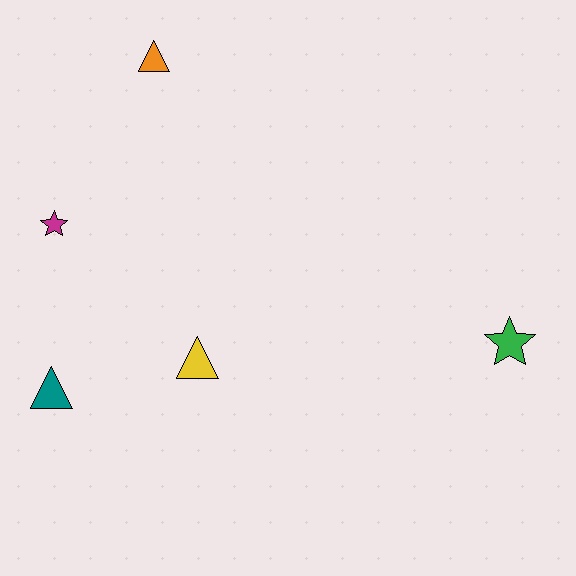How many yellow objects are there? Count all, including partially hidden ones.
There is 1 yellow object.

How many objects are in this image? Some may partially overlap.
There are 5 objects.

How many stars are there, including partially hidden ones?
There are 2 stars.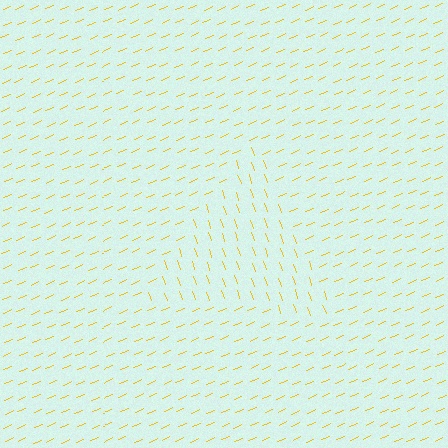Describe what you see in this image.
The image is filled with small yellow line segments. A triangle region in the image has lines oriented differently from the surrounding lines, creating a visible texture boundary.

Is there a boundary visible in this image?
Yes, there is a texture boundary formed by a change in line orientation.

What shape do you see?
I see a triangle.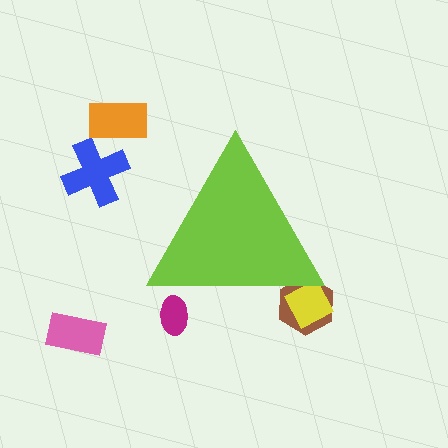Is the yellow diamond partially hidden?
Yes, the yellow diamond is partially hidden behind the lime triangle.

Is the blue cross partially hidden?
No, the blue cross is fully visible.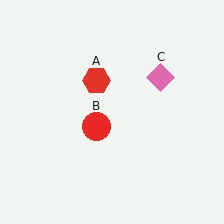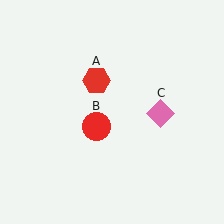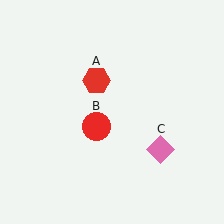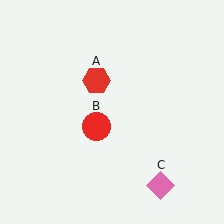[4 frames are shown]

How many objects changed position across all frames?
1 object changed position: pink diamond (object C).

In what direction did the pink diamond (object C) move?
The pink diamond (object C) moved down.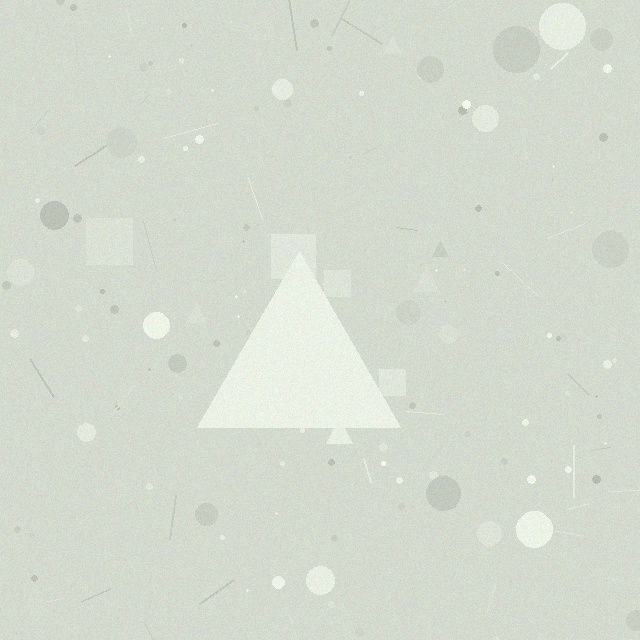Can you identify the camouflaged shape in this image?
The camouflaged shape is a triangle.